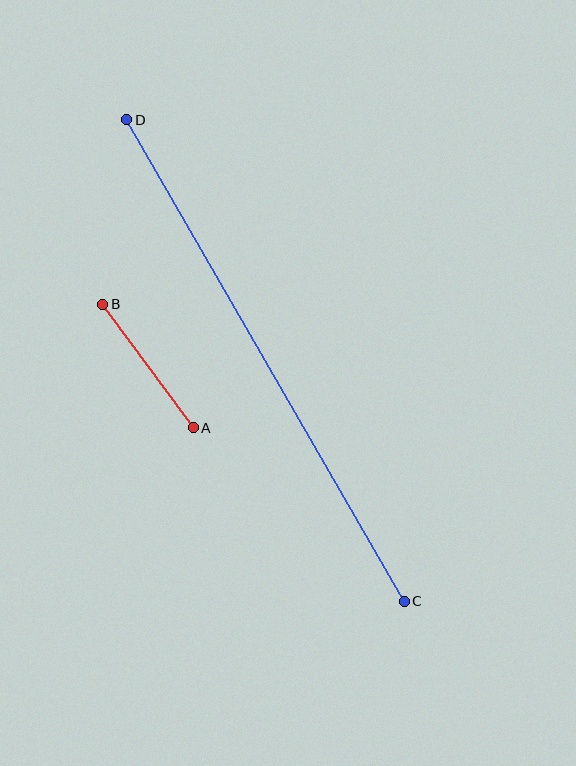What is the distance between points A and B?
The distance is approximately 153 pixels.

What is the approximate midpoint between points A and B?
The midpoint is at approximately (148, 366) pixels.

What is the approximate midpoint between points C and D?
The midpoint is at approximately (265, 361) pixels.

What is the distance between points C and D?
The distance is approximately 556 pixels.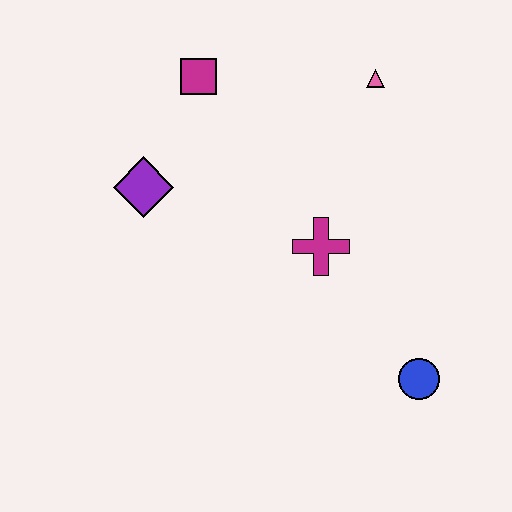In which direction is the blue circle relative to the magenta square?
The blue circle is below the magenta square.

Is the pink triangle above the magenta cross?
Yes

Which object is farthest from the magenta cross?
The magenta square is farthest from the magenta cross.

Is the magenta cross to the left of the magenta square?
No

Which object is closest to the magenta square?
The purple diamond is closest to the magenta square.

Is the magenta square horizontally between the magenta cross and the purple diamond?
Yes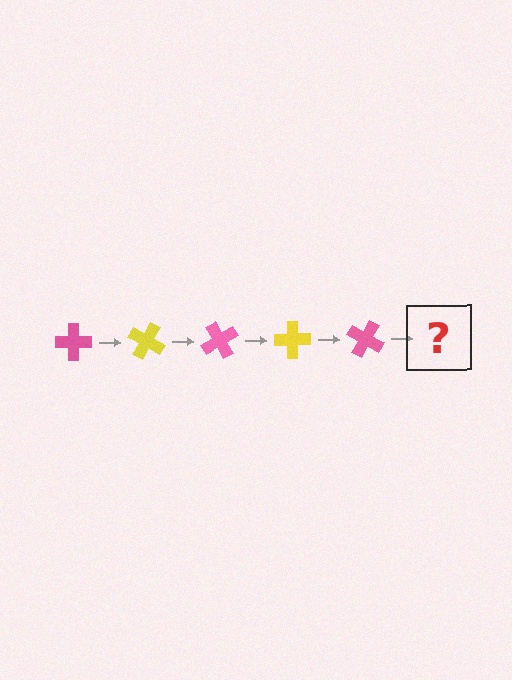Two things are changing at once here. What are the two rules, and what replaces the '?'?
The two rules are that it rotates 30 degrees each step and the color cycles through pink and yellow. The '?' should be a yellow cross, rotated 150 degrees from the start.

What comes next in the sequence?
The next element should be a yellow cross, rotated 150 degrees from the start.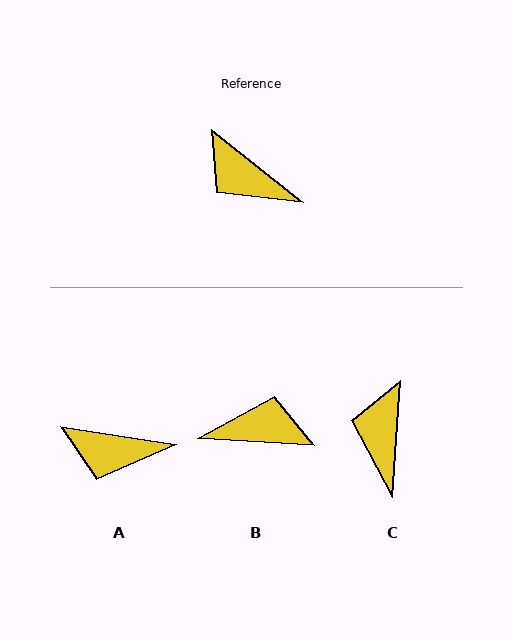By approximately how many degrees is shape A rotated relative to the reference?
Approximately 30 degrees counter-clockwise.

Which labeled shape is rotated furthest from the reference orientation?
B, about 145 degrees away.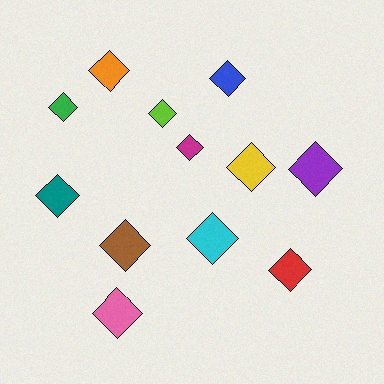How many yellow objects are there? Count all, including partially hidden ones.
There is 1 yellow object.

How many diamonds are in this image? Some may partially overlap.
There are 12 diamonds.